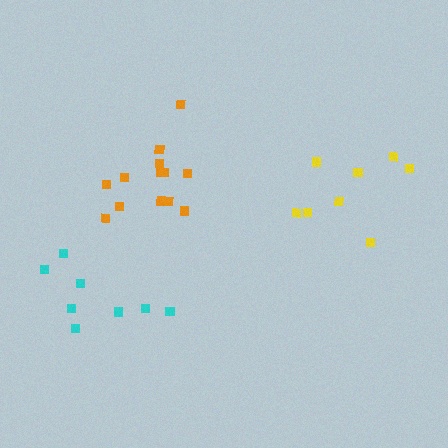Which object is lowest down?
The cyan cluster is bottommost.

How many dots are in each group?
Group 1: 8 dots, Group 2: 13 dots, Group 3: 8 dots (29 total).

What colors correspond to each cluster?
The clusters are colored: yellow, orange, cyan.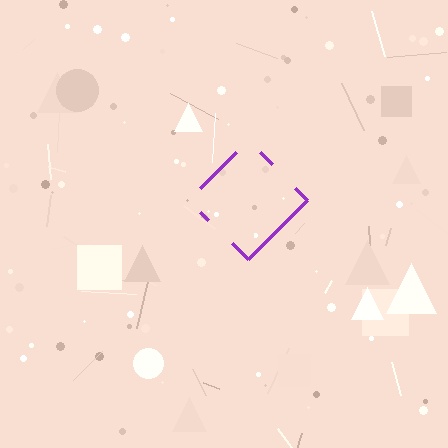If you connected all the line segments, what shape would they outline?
They would outline a diamond.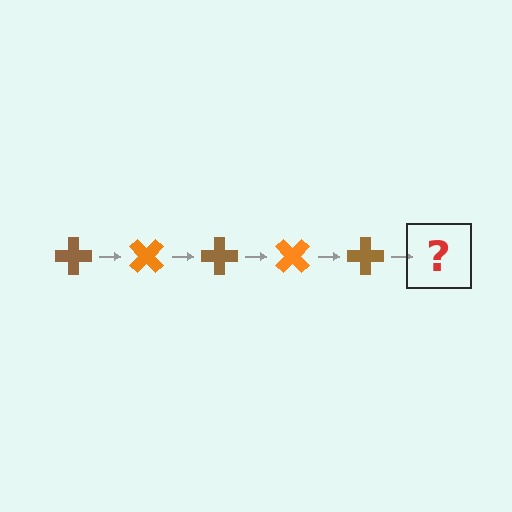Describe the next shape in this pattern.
It should be an orange cross, rotated 225 degrees from the start.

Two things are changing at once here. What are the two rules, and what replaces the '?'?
The two rules are that it rotates 45 degrees each step and the color cycles through brown and orange. The '?' should be an orange cross, rotated 225 degrees from the start.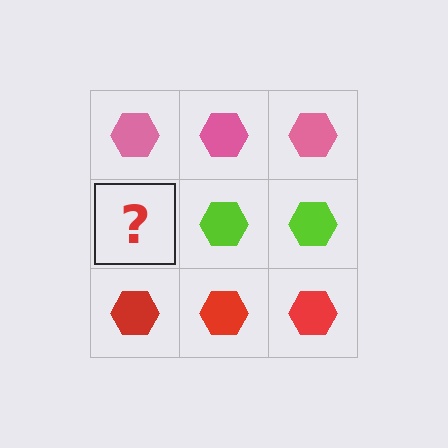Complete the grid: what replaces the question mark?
The question mark should be replaced with a lime hexagon.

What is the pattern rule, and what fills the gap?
The rule is that each row has a consistent color. The gap should be filled with a lime hexagon.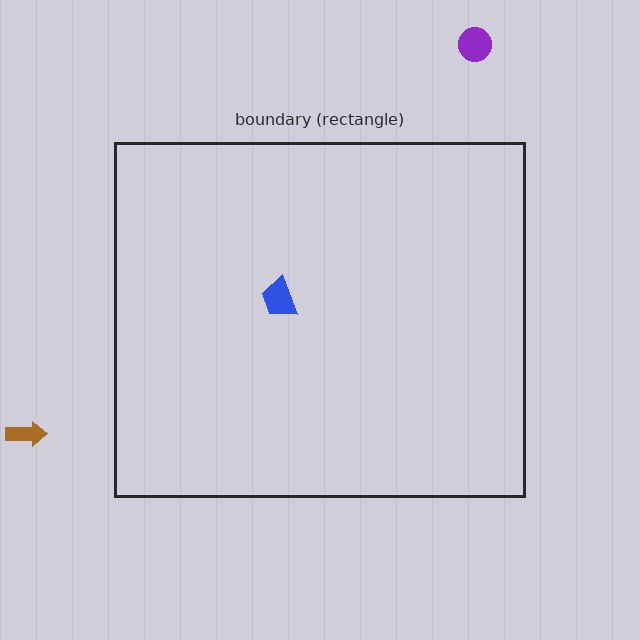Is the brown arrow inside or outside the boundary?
Outside.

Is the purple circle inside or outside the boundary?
Outside.